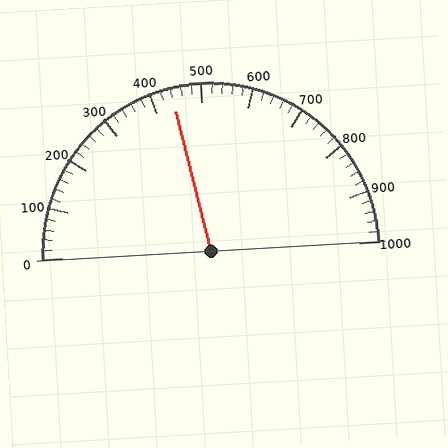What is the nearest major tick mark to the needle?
The nearest major tick mark is 400.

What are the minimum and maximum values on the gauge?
The gauge ranges from 0 to 1000.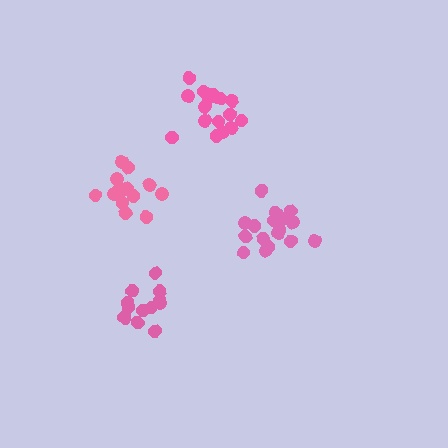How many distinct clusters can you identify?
There are 4 distinct clusters.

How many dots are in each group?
Group 1: 18 dots, Group 2: 14 dots, Group 3: 17 dots, Group 4: 13 dots (62 total).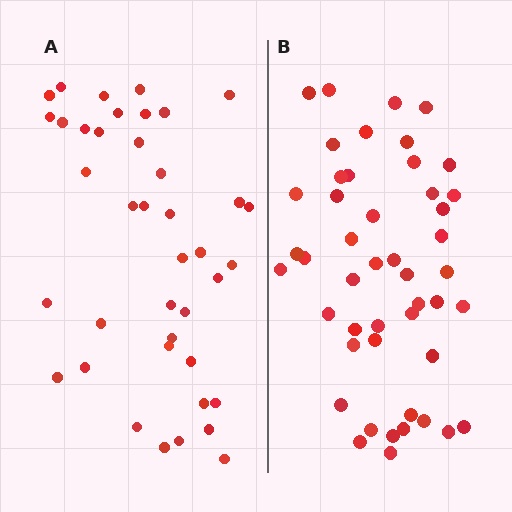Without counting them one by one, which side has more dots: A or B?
Region B (the right region) has more dots.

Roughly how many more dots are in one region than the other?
Region B has roughly 8 or so more dots than region A.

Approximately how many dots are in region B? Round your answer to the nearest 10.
About 50 dots. (The exact count is 47, which rounds to 50.)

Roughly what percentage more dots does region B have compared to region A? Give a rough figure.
About 20% more.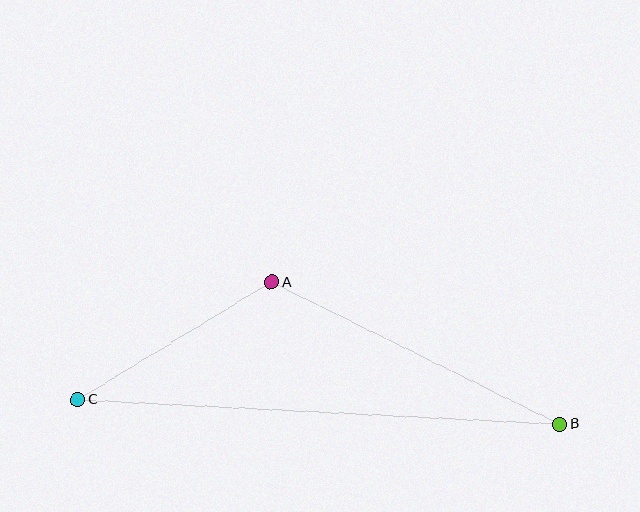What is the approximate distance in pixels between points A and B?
The distance between A and B is approximately 322 pixels.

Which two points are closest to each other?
Points A and C are closest to each other.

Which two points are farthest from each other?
Points B and C are farthest from each other.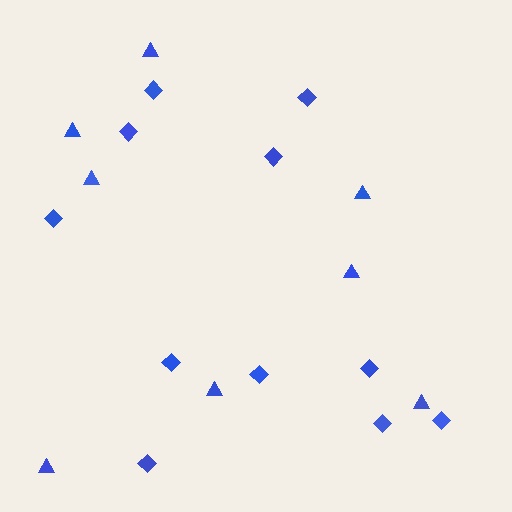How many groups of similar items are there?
There are 2 groups: one group of diamonds (11) and one group of triangles (8).